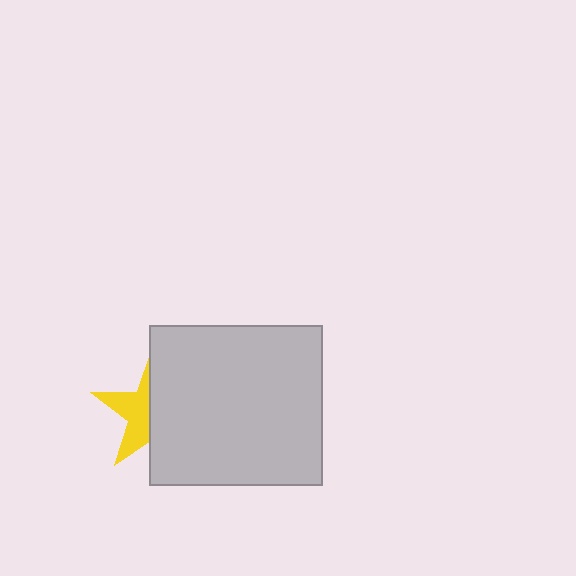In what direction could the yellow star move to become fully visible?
The yellow star could move left. That would shift it out from behind the light gray rectangle entirely.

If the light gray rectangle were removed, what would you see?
You would see the complete yellow star.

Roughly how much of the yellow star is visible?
A small part of it is visible (roughly 44%).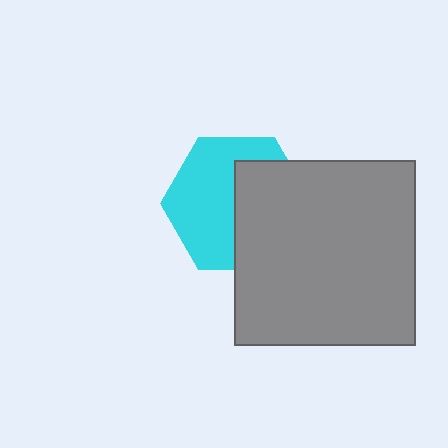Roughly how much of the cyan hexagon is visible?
About half of it is visible (roughly 54%).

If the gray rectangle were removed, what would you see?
You would see the complete cyan hexagon.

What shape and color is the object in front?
The object in front is a gray rectangle.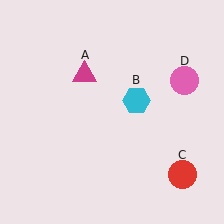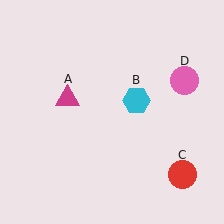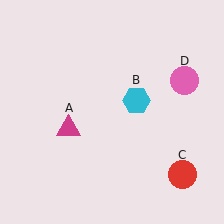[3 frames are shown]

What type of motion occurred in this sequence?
The magenta triangle (object A) rotated counterclockwise around the center of the scene.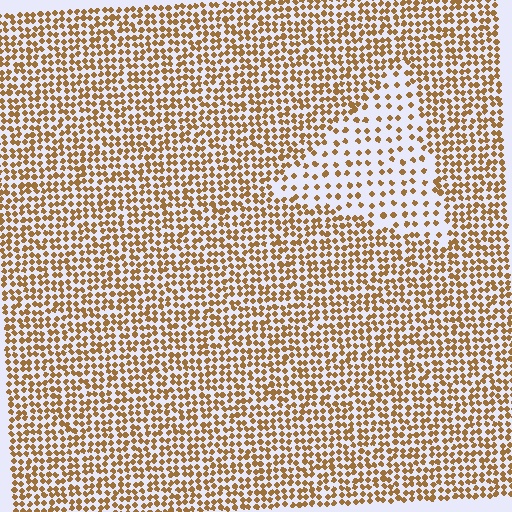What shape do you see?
I see a triangle.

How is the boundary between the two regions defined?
The boundary is defined by a change in element density (approximately 2.3x ratio). All elements are the same color, size, and shape.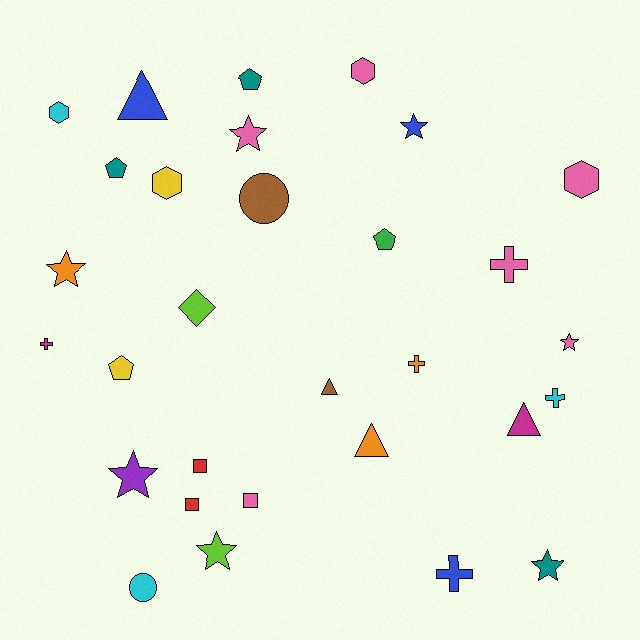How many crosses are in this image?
There are 5 crosses.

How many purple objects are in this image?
There is 1 purple object.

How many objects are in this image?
There are 30 objects.